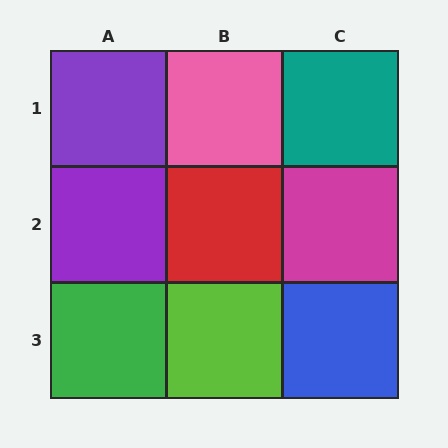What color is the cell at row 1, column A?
Purple.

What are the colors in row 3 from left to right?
Green, lime, blue.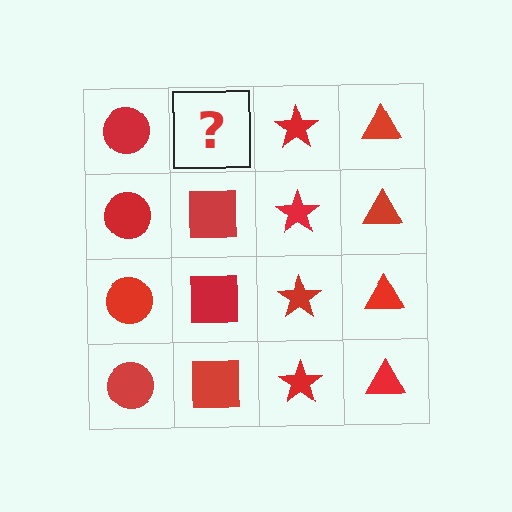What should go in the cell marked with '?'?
The missing cell should contain a red square.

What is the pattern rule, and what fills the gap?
The rule is that each column has a consistent shape. The gap should be filled with a red square.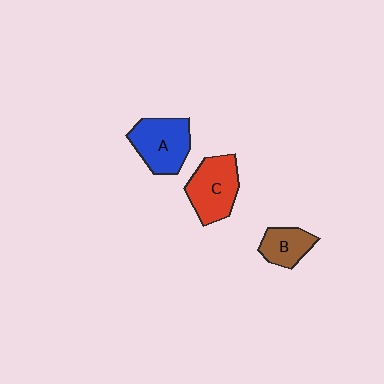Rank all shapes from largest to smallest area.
From largest to smallest: C (red), A (blue), B (brown).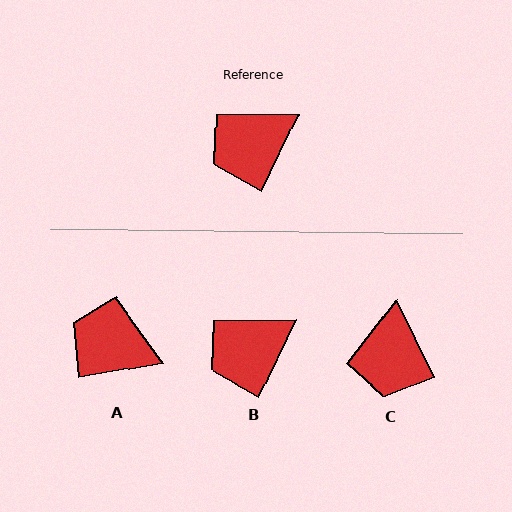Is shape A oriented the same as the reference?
No, it is off by about 55 degrees.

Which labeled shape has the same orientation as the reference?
B.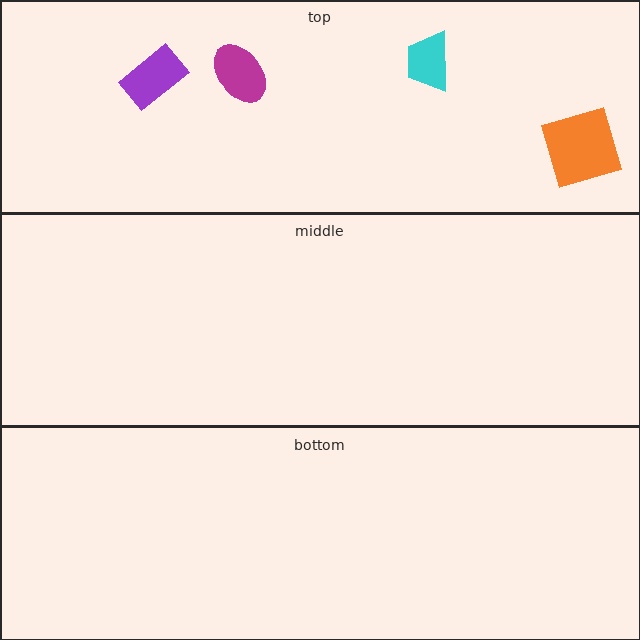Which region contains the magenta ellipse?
The top region.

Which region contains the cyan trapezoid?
The top region.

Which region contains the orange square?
The top region.